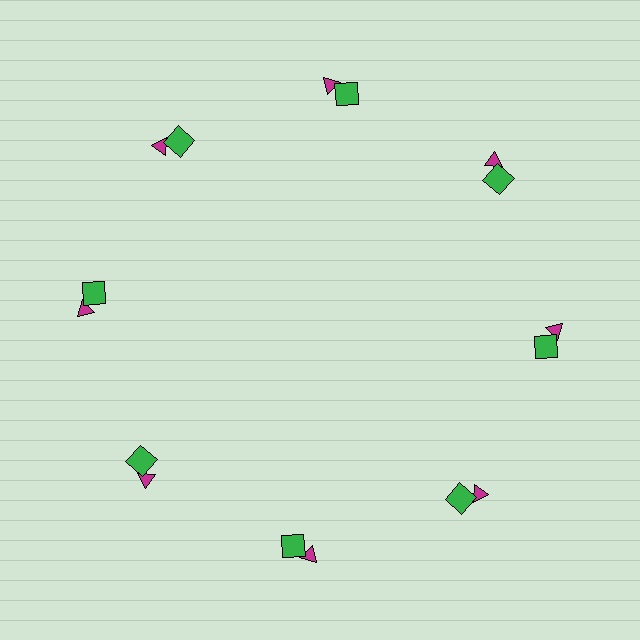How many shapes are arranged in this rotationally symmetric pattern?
There are 16 shapes, arranged in 8 groups of 2.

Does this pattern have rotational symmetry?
Yes, this pattern has 8-fold rotational symmetry. It looks the same after rotating 45 degrees around the center.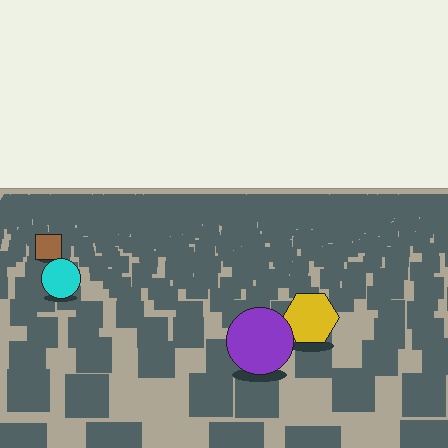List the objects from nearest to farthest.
From nearest to farthest: the purple circle, the yellow hexagon, the cyan circle, the brown square.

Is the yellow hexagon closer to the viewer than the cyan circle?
Yes. The yellow hexagon is closer — you can tell from the texture gradient: the ground texture is coarser near it.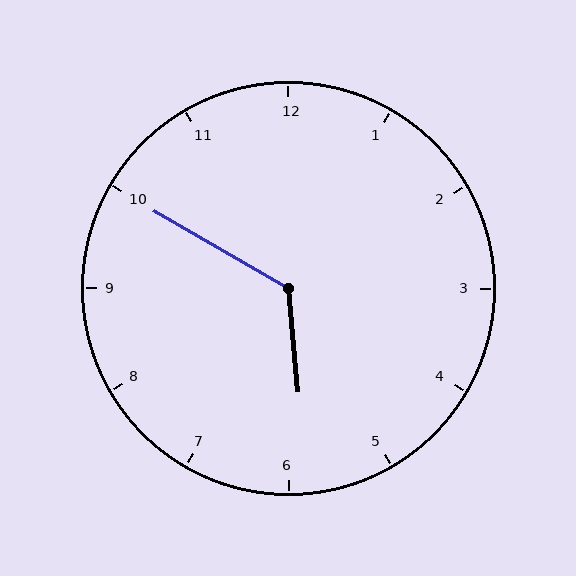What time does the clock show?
5:50.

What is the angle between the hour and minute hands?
Approximately 125 degrees.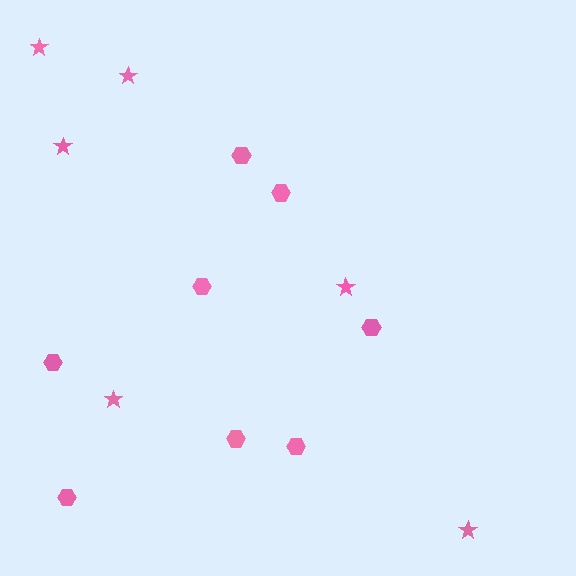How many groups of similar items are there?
There are 2 groups: one group of hexagons (8) and one group of stars (6).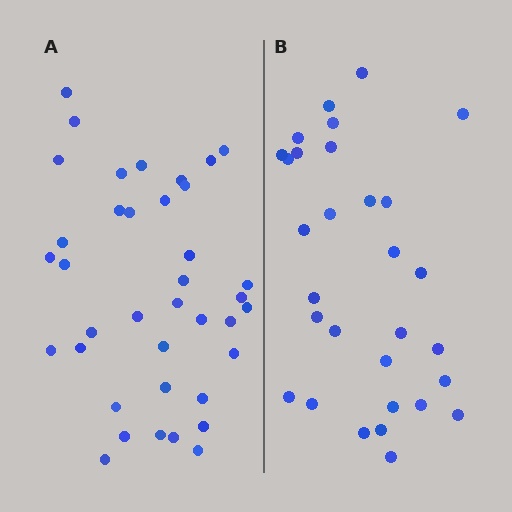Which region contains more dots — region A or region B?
Region A (the left region) has more dots.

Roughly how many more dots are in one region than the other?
Region A has roughly 8 or so more dots than region B.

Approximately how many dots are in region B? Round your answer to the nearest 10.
About 30 dots.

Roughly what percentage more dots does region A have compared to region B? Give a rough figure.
About 25% more.